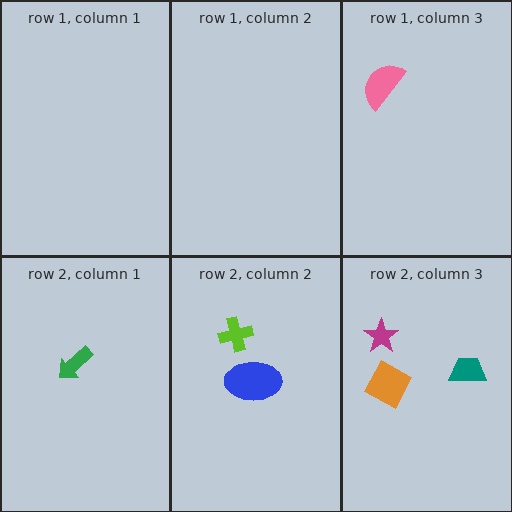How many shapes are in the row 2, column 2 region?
2.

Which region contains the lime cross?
The row 2, column 2 region.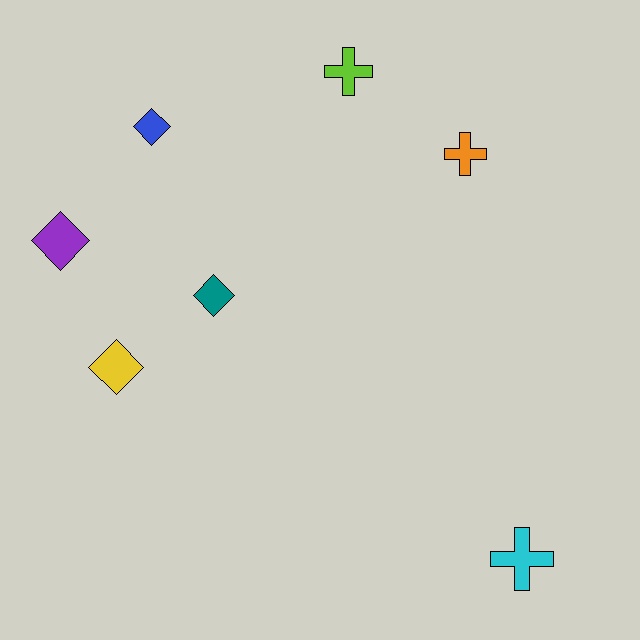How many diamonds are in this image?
There are 4 diamonds.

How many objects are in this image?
There are 7 objects.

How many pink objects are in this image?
There are no pink objects.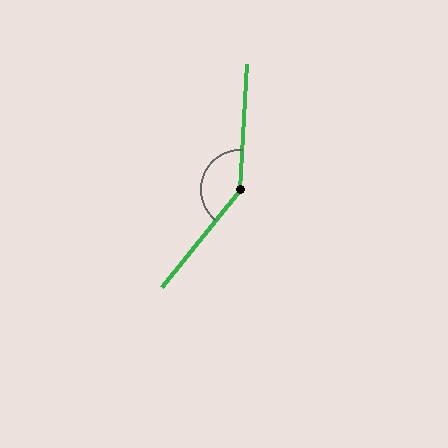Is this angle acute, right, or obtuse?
It is obtuse.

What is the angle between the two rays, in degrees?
Approximately 144 degrees.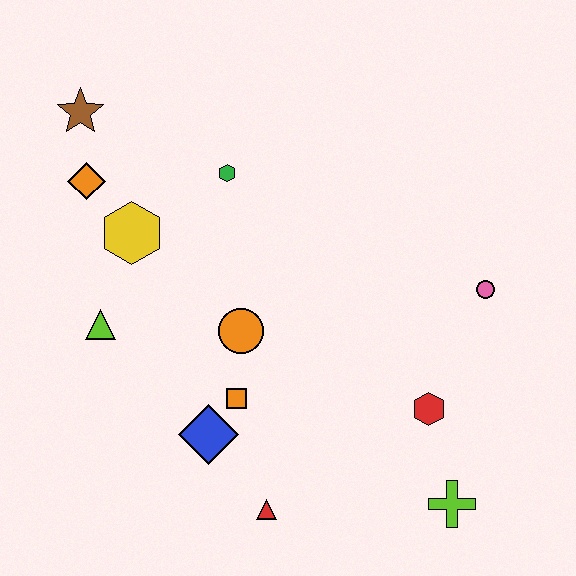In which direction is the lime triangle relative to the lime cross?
The lime triangle is to the left of the lime cross.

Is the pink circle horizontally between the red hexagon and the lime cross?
No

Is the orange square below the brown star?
Yes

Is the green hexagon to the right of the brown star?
Yes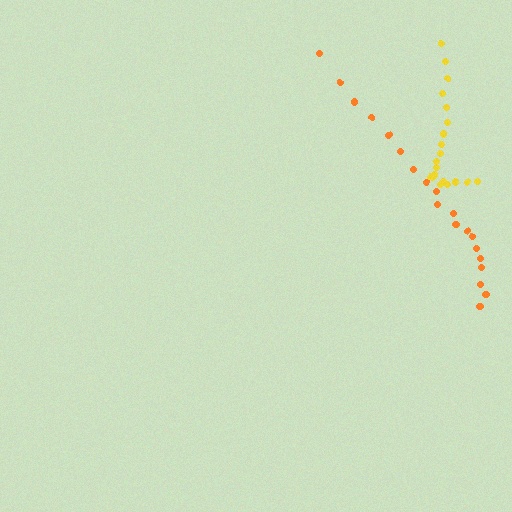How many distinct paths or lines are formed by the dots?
There are 2 distinct paths.